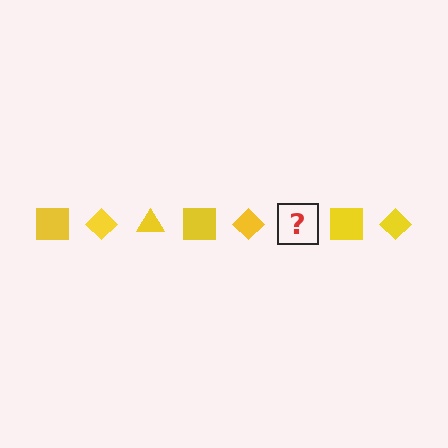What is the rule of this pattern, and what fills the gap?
The rule is that the pattern cycles through square, diamond, triangle shapes in yellow. The gap should be filled with a yellow triangle.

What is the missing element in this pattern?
The missing element is a yellow triangle.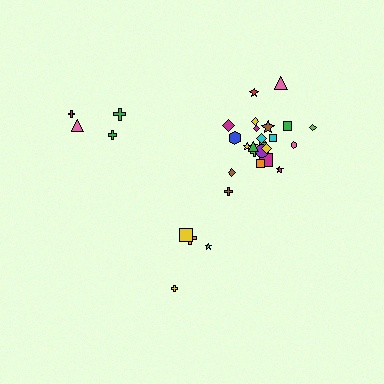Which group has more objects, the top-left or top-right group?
The top-right group.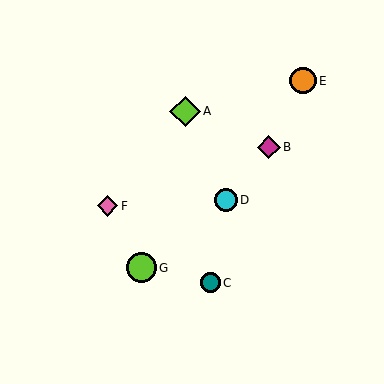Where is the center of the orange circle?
The center of the orange circle is at (303, 81).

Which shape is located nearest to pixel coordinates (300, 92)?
The orange circle (labeled E) at (303, 81) is nearest to that location.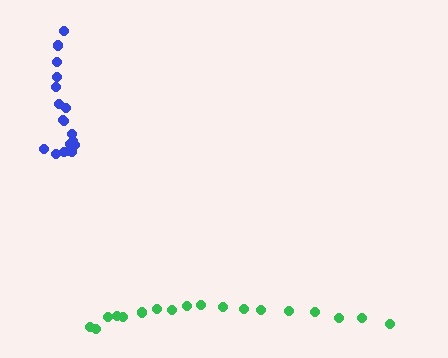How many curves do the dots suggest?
There are 2 distinct paths.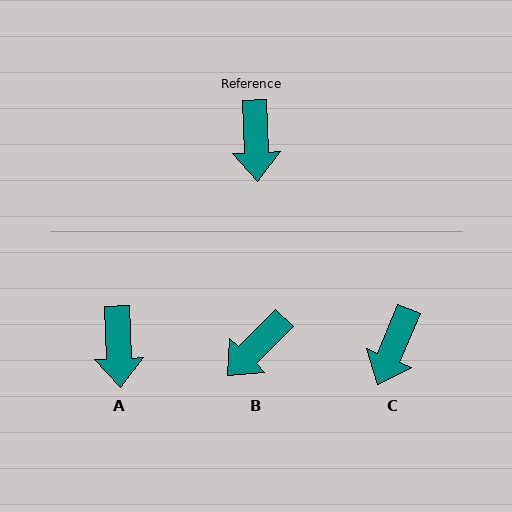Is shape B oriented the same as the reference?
No, it is off by about 47 degrees.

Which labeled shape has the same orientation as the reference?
A.